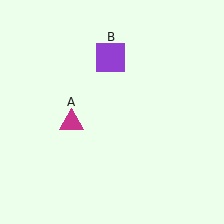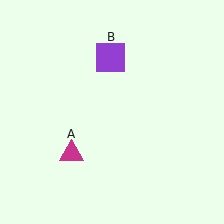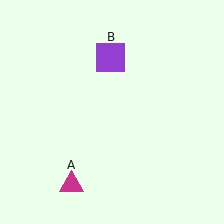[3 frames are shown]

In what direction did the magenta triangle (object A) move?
The magenta triangle (object A) moved down.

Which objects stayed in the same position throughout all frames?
Purple square (object B) remained stationary.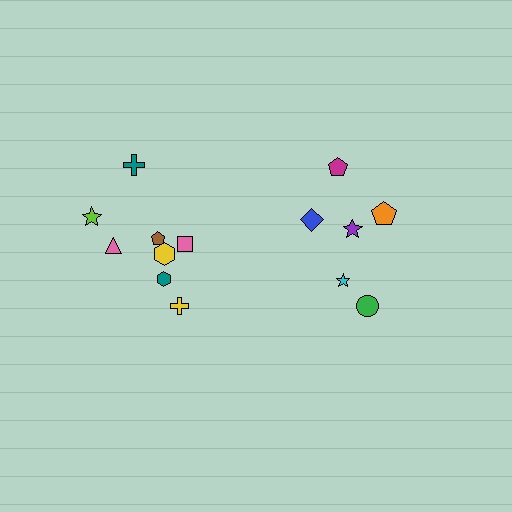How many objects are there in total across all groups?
There are 14 objects.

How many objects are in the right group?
There are 6 objects.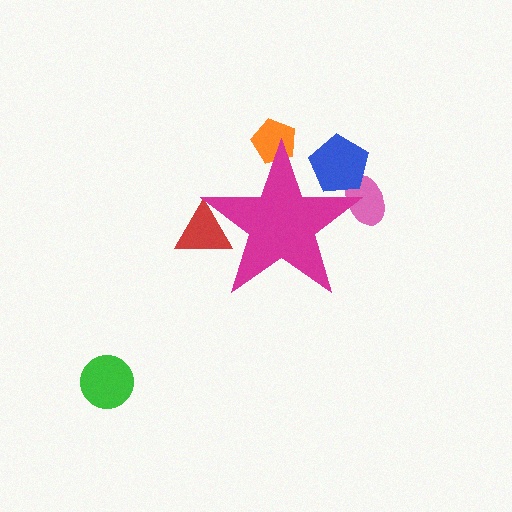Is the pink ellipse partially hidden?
Yes, the pink ellipse is partially hidden behind the magenta star.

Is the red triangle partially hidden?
Yes, the red triangle is partially hidden behind the magenta star.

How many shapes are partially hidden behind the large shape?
4 shapes are partially hidden.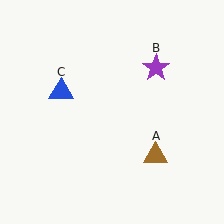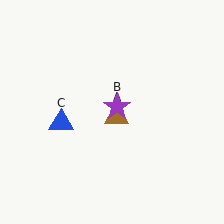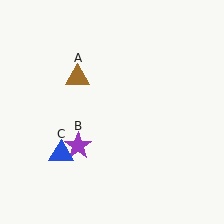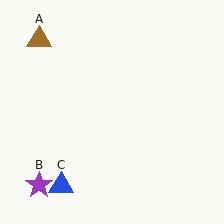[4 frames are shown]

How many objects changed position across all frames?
3 objects changed position: brown triangle (object A), purple star (object B), blue triangle (object C).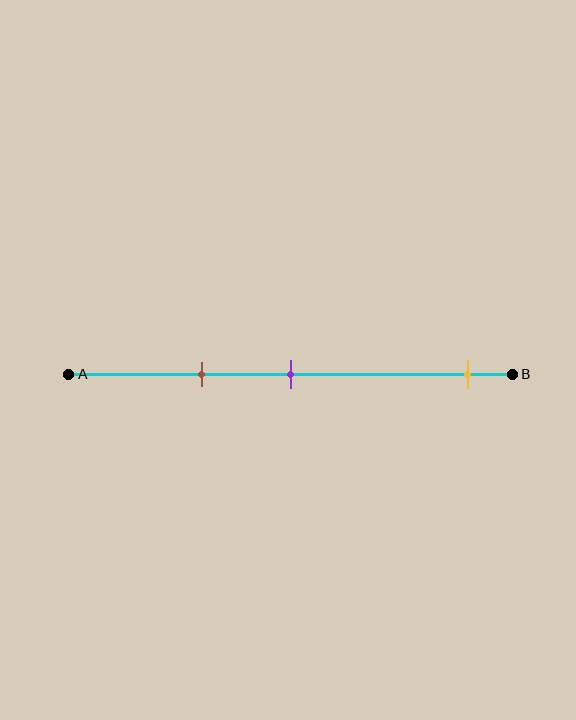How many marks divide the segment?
There are 3 marks dividing the segment.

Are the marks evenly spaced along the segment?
No, the marks are not evenly spaced.